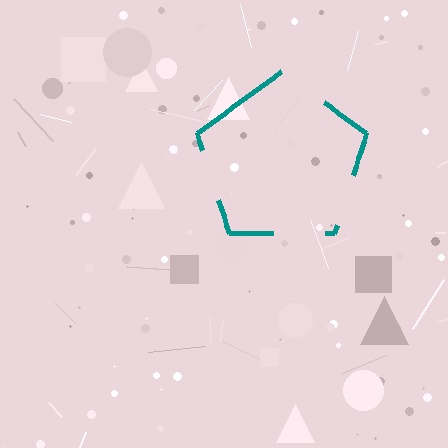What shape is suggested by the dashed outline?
The dashed outline suggests a pentagon.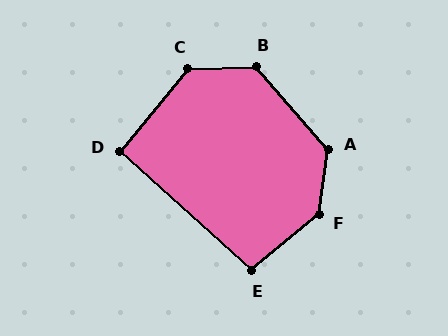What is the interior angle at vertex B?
Approximately 130 degrees (obtuse).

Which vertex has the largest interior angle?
F, at approximately 138 degrees.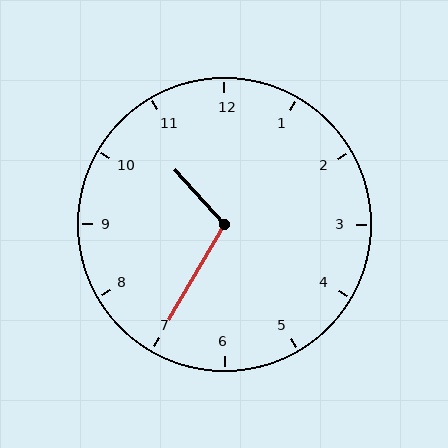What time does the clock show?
10:35.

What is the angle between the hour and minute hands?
Approximately 108 degrees.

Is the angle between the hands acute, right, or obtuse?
It is obtuse.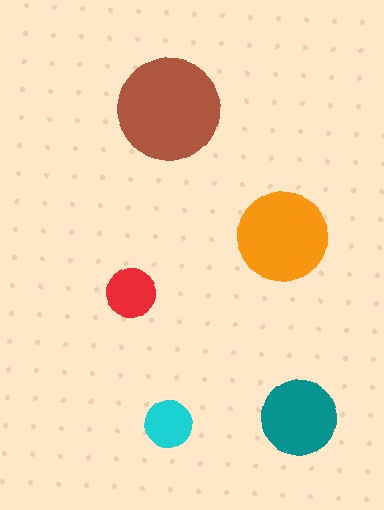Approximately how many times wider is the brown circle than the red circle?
About 2 times wider.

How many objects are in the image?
There are 5 objects in the image.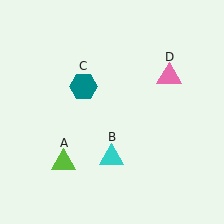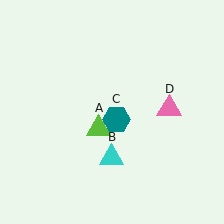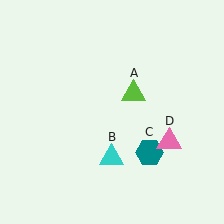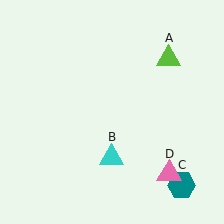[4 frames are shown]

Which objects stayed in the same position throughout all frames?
Cyan triangle (object B) remained stationary.